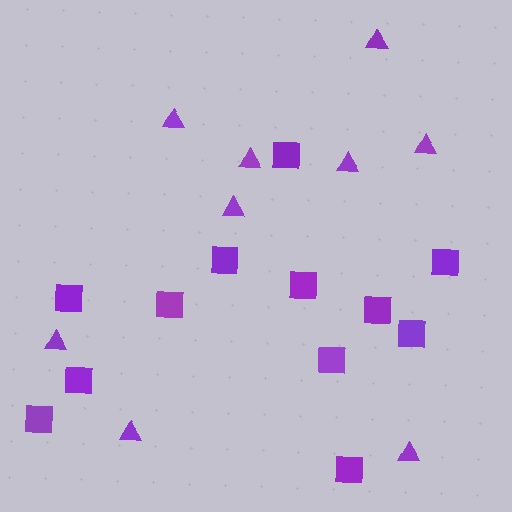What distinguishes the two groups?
There are 2 groups: one group of squares (12) and one group of triangles (9).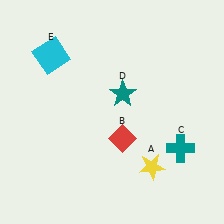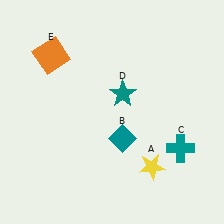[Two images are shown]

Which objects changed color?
B changed from red to teal. E changed from cyan to orange.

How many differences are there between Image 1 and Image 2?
There are 2 differences between the two images.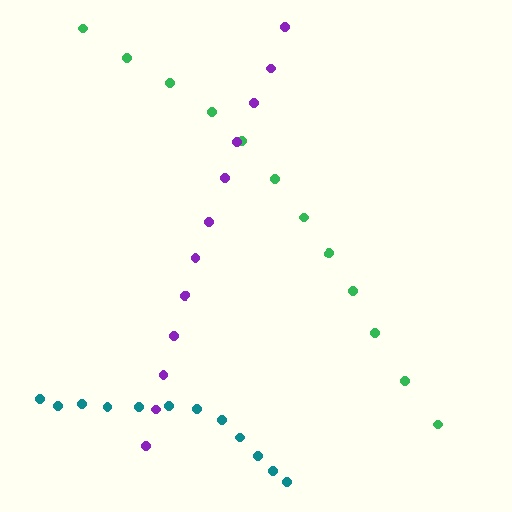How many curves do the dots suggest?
There are 3 distinct paths.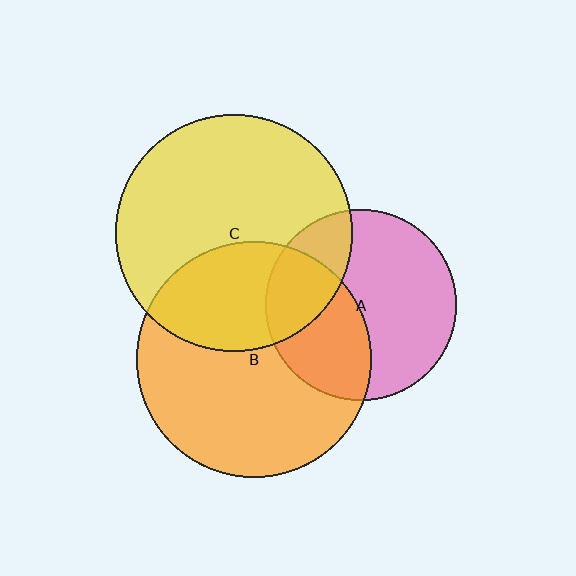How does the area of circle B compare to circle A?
Approximately 1.5 times.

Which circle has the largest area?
Circle C (yellow).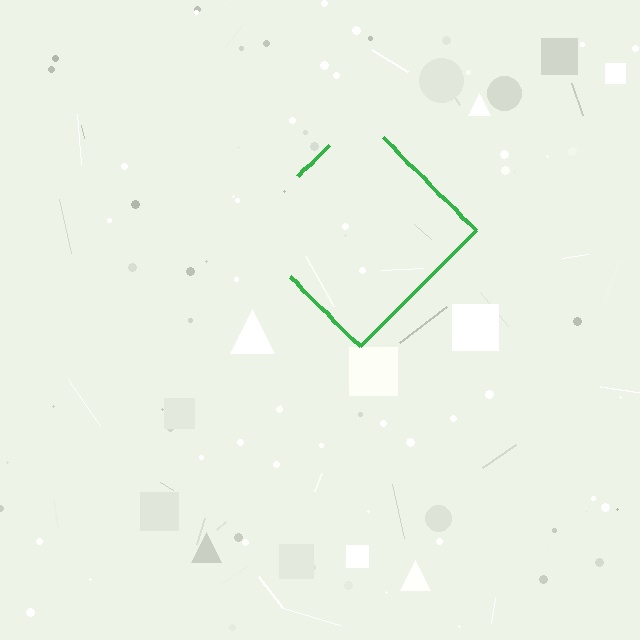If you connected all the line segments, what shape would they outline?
They would outline a diamond.